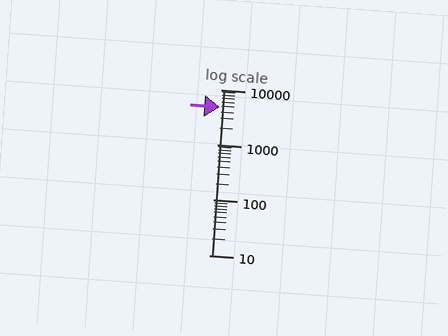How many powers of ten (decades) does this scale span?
The scale spans 3 decades, from 10 to 10000.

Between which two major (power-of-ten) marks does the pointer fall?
The pointer is between 1000 and 10000.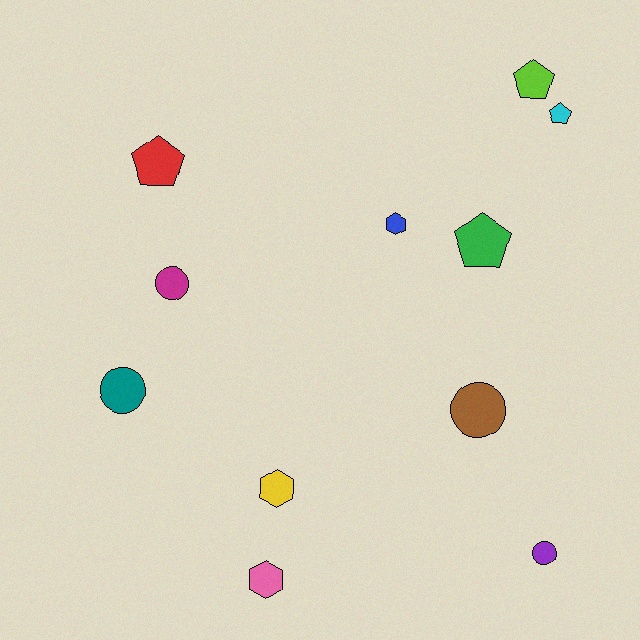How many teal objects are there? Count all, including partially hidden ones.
There is 1 teal object.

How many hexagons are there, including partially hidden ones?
There are 3 hexagons.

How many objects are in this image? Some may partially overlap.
There are 11 objects.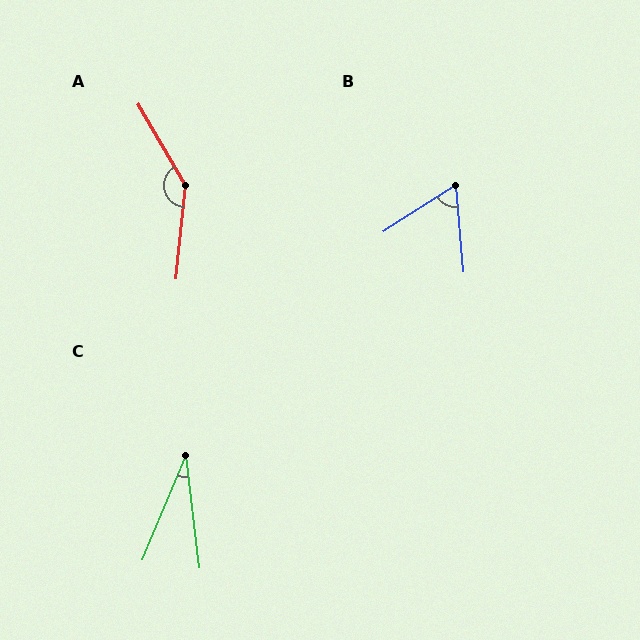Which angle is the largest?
A, at approximately 144 degrees.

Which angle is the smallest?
C, at approximately 29 degrees.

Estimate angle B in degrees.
Approximately 62 degrees.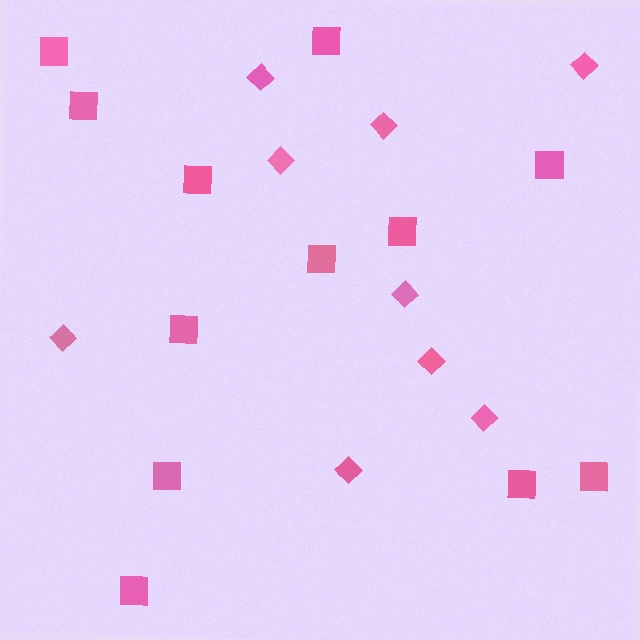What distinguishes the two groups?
There are 2 groups: one group of diamonds (9) and one group of squares (12).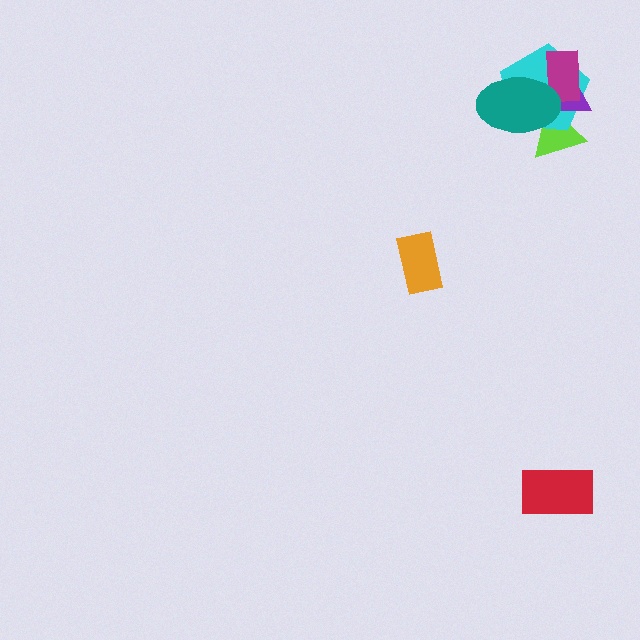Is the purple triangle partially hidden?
Yes, it is partially covered by another shape.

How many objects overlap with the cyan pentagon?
4 objects overlap with the cyan pentagon.